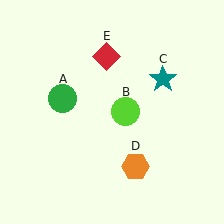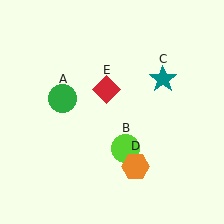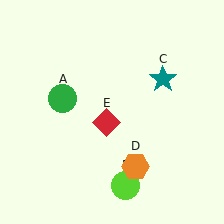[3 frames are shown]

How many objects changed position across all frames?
2 objects changed position: lime circle (object B), red diamond (object E).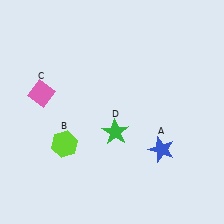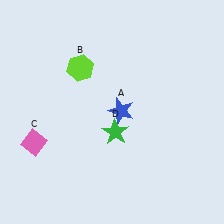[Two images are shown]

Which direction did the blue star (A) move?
The blue star (A) moved left.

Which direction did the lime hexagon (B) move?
The lime hexagon (B) moved up.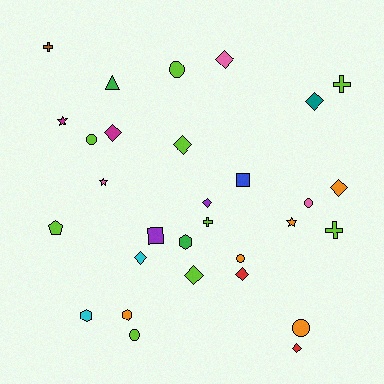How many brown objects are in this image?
There is 1 brown object.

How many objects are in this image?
There are 30 objects.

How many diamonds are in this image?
There are 10 diamonds.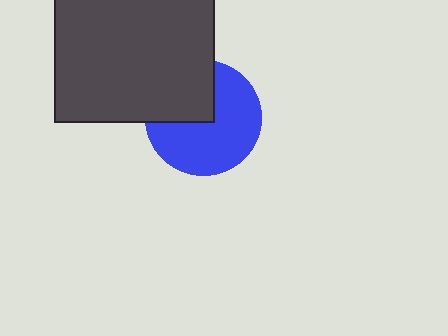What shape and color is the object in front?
The object in front is a dark gray square.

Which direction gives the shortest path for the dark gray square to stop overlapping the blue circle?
Moving toward the upper-left gives the shortest separation.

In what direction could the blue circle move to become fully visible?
The blue circle could move toward the lower-right. That would shift it out from behind the dark gray square entirely.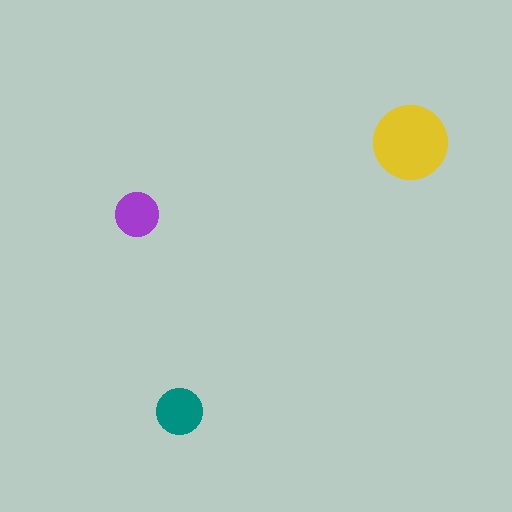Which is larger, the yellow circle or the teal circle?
The yellow one.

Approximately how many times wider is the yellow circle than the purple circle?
About 1.5 times wider.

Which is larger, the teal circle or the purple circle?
The teal one.